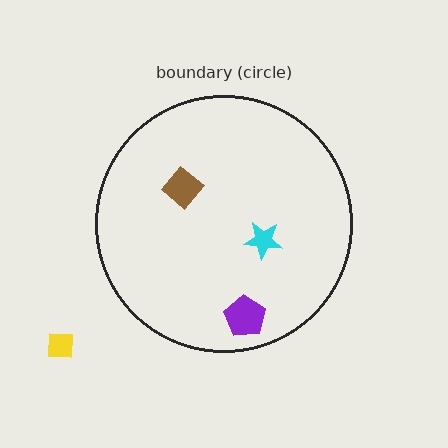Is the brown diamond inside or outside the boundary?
Inside.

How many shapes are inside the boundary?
3 inside, 1 outside.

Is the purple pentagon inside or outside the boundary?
Inside.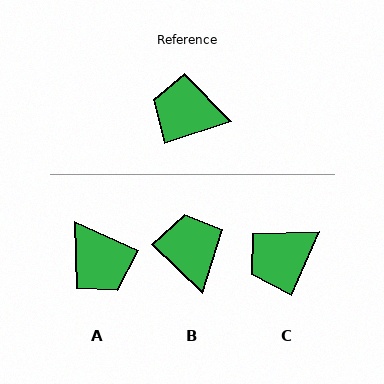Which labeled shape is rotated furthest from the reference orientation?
A, about 137 degrees away.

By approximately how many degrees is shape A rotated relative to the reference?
Approximately 137 degrees counter-clockwise.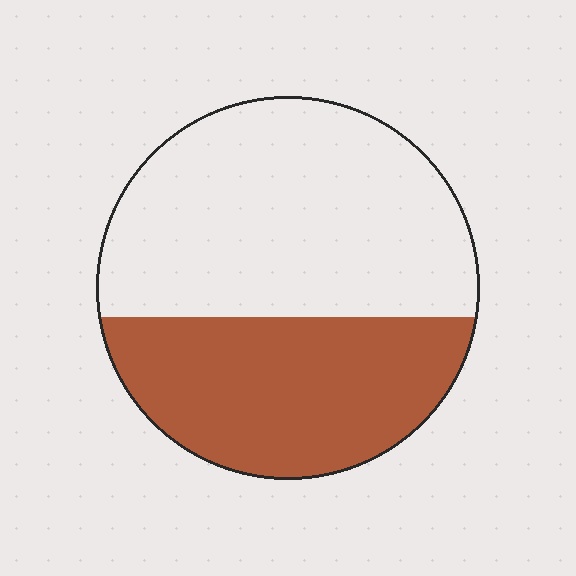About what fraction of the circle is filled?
About two fifths (2/5).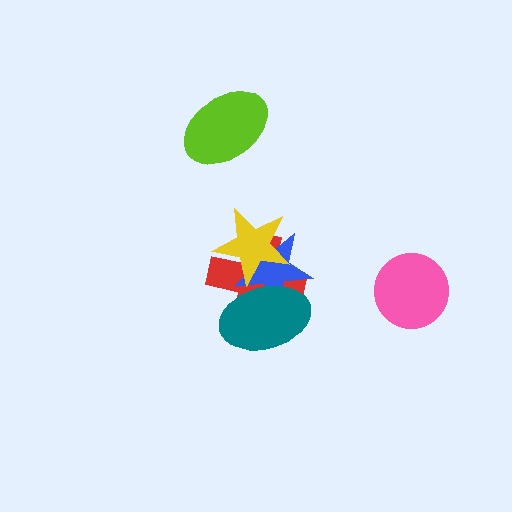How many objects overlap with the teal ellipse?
3 objects overlap with the teal ellipse.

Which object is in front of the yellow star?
The teal ellipse is in front of the yellow star.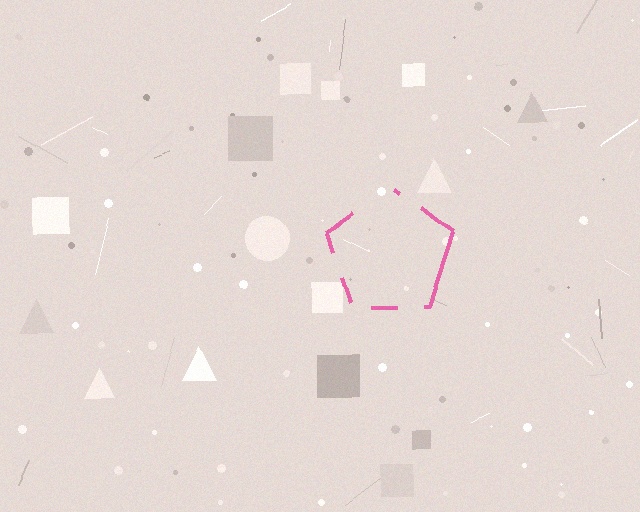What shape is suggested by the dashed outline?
The dashed outline suggests a pentagon.